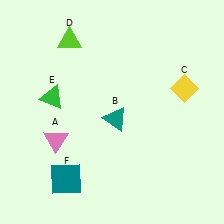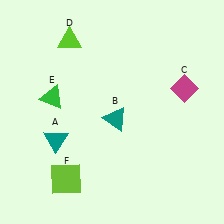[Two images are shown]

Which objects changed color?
A changed from pink to teal. C changed from yellow to magenta. F changed from teal to lime.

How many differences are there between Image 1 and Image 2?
There are 3 differences between the two images.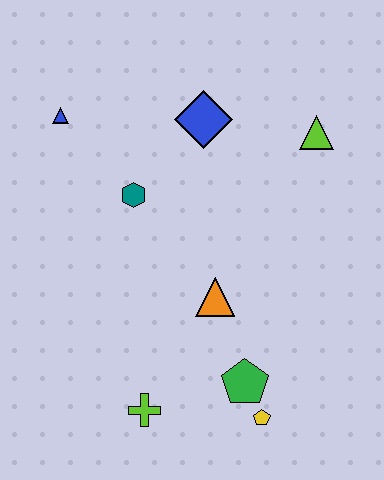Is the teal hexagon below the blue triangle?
Yes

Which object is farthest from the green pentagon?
The blue triangle is farthest from the green pentagon.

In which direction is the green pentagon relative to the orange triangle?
The green pentagon is below the orange triangle.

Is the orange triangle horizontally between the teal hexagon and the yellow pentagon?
Yes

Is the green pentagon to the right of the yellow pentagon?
No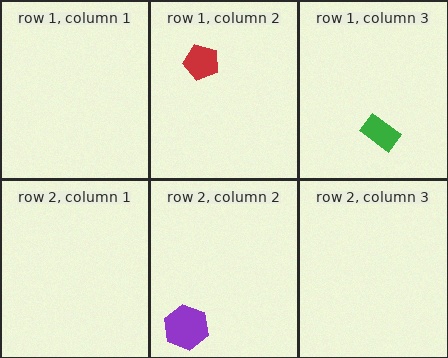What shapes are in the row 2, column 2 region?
The purple hexagon.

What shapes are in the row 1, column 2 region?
The red pentagon.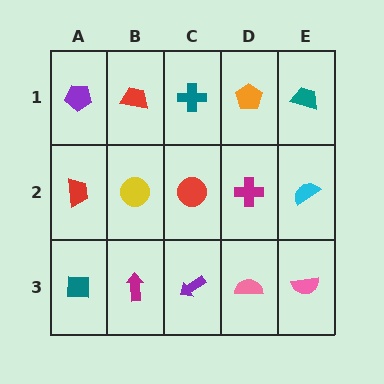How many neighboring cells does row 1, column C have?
3.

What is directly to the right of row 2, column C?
A magenta cross.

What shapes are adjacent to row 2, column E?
A teal trapezoid (row 1, column E), a pink semicircle (row 3, column E), a magenta cross (row 2, column D).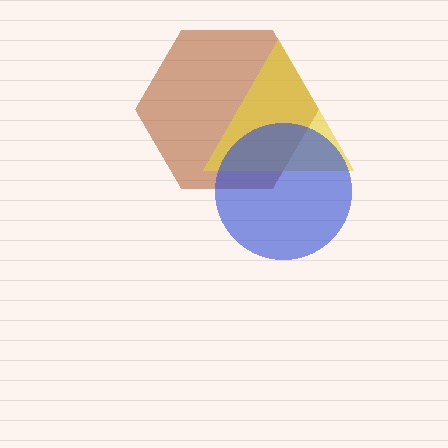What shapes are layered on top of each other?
The layered shapes are: a brown hexagon, a yellow triangle, a blue circle.